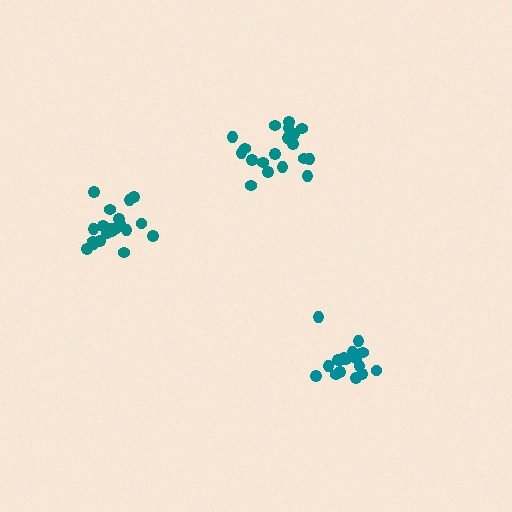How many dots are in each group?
Group 1: 20 dots, Group 2: 18 dots, Group 3: 20 dots (58 total).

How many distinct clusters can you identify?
There are 3 distinct clusters.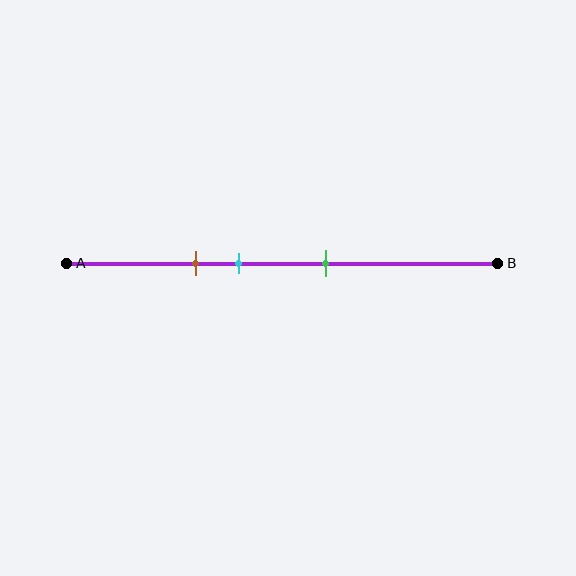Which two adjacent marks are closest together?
The brown and cyan marks are the closest adjacent pair.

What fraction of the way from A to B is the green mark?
The green mark is approximately 60% (0.6) of the way from A to B.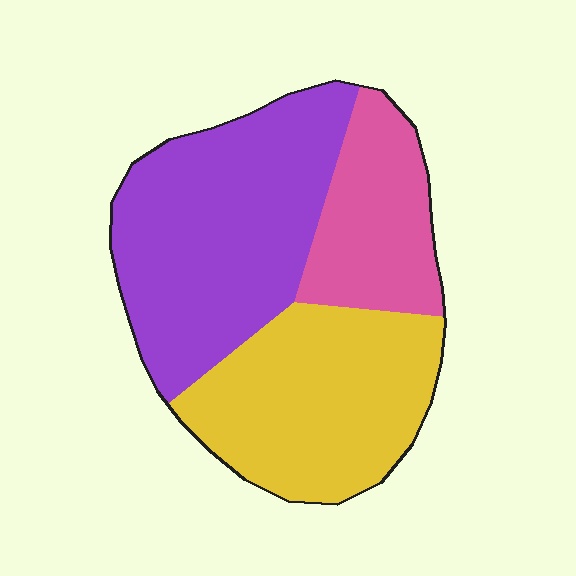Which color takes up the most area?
Purple, at roughly 45%.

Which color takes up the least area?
Pink, at roughly 20%.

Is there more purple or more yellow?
Purple.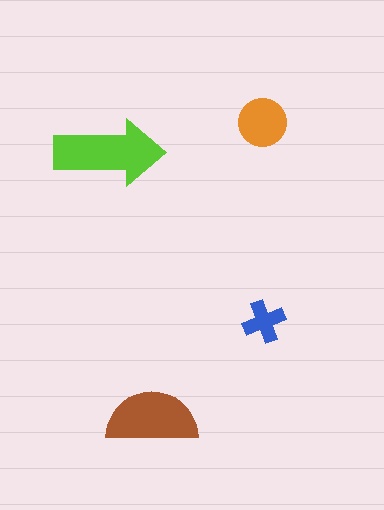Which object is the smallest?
The blue cross.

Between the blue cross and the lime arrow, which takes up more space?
The lime arrow.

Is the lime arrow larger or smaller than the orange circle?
Larger.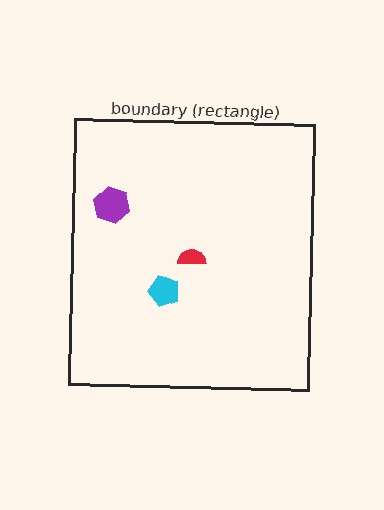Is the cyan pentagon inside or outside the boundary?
Inside.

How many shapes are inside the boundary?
3 inside, 0 outside.